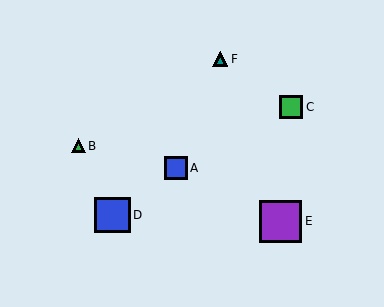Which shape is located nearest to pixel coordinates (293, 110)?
The green square (labeled C) at (291, 107) is nearest to that location.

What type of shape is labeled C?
Shape C is a green square.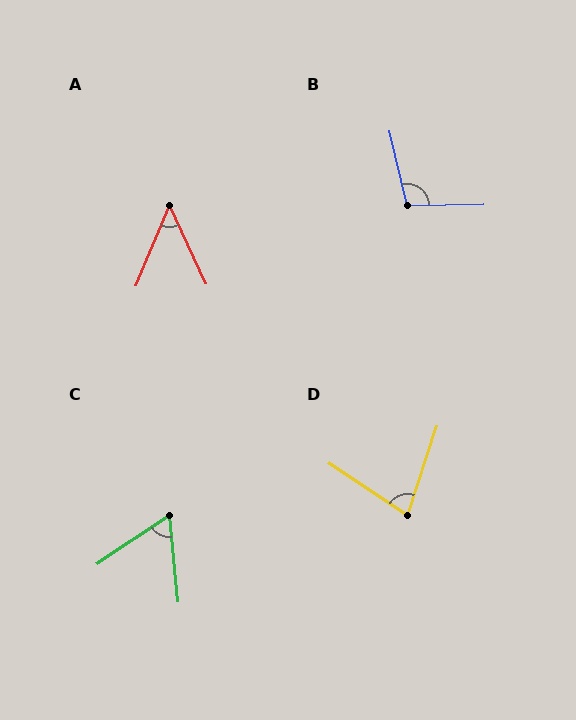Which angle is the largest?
B, at approximately 102 degrees.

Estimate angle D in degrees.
Approximately 74 degrees.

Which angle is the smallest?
A, at approximately 47 degrees.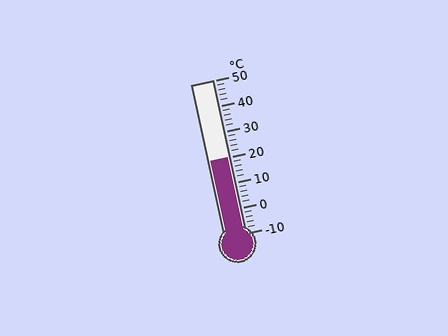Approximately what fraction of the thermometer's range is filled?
The thermometer is filled to approximately 50% of its range.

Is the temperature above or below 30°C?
The temperature is below 30°C.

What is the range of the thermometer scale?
The thermometer scale ranges from -10°C to 50°C.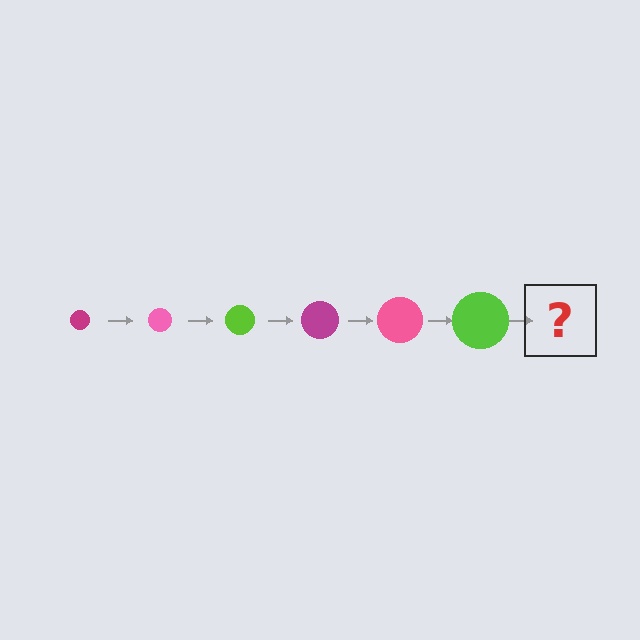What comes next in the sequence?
The next element should be a magenta circle, larger than the previous one.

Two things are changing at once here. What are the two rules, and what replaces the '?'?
The two rules are that the circle grows larger each step and the color cycles through magenta, pink, and lime. The '?' should be a magenta circle, larger than the previous one.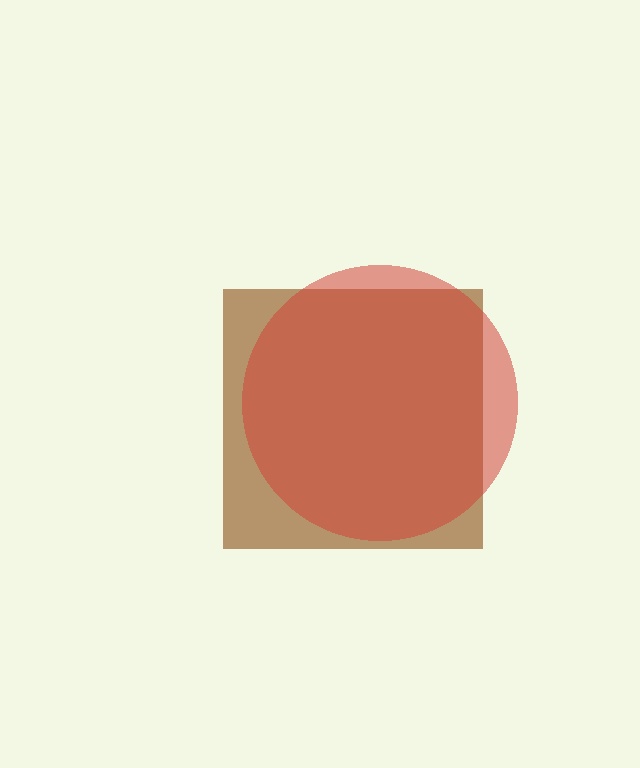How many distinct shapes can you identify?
There are 2 distinct shapes: a brown square, a red circle.